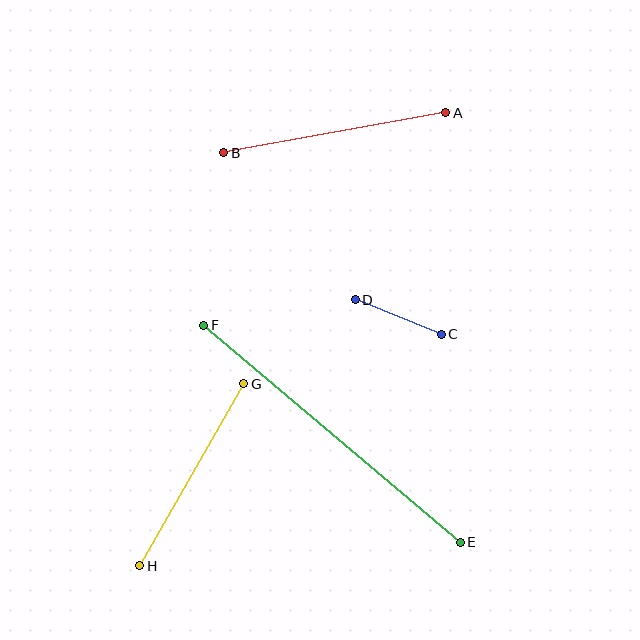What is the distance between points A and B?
The distance is approximately 226 pixels.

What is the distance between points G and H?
The distance is approximately 210 pixels.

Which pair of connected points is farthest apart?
Points E and F are farthest apart.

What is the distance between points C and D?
The distance is approximately 93 pixels.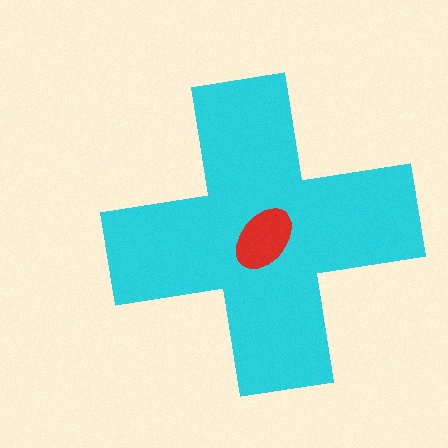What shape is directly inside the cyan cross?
The red ellipse.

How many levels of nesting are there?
2.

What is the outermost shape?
The cyan cross.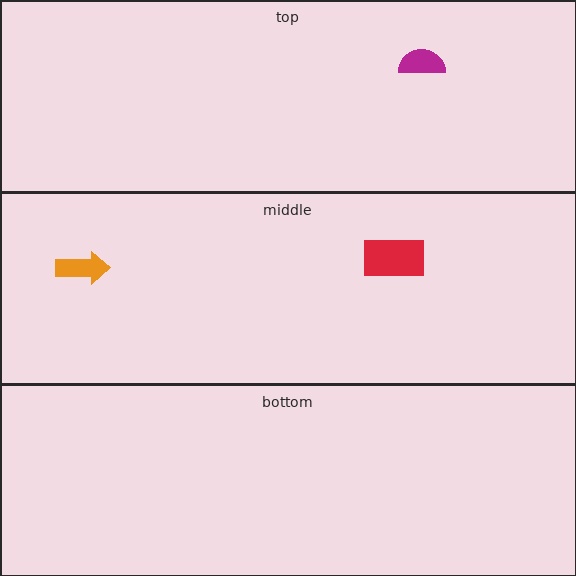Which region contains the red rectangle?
The middle region.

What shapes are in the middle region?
The red rectangle, the orange arrow.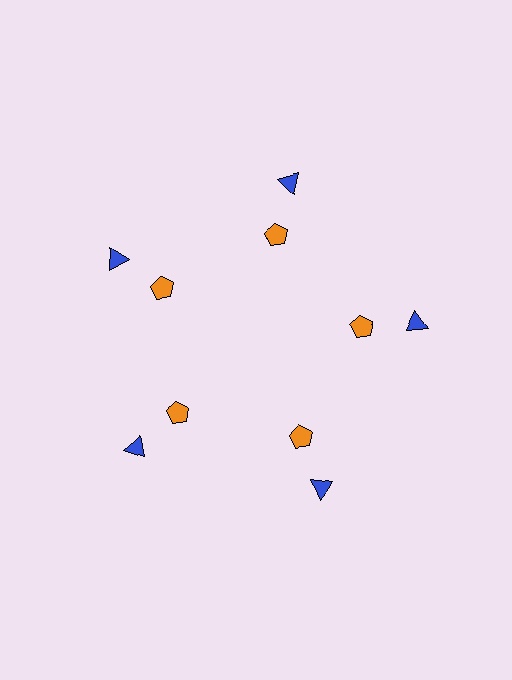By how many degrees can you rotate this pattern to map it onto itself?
The pattern maps onto itself every 72 degrees of rotation.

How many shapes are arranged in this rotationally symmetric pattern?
There are 10 shapes, arranged in 5 groups of 2.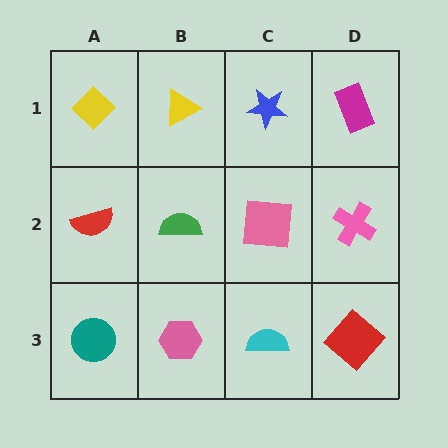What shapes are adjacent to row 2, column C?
A blue star (row 1, column C), a cyan semicircle (row 3, column C), a green semicircle (row 2, column B), a pink cross (row 2, column D).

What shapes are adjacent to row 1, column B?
A green semicircle (row 2, column B), a yellow diamond (row 1, column A), a blue star (row 1, column C).